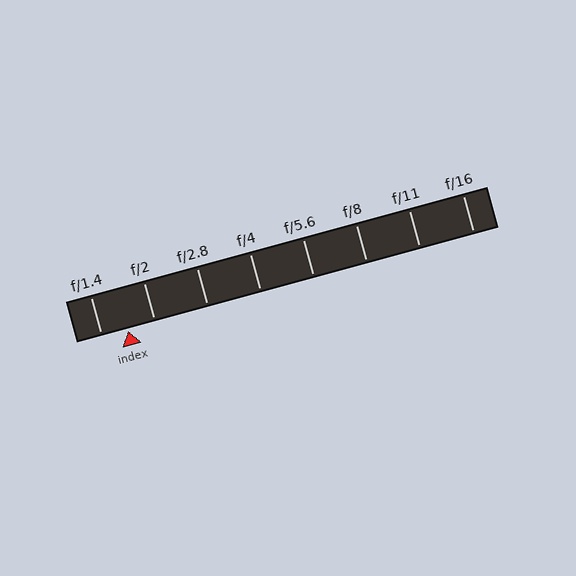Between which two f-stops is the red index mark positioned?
The index mark is between f/1.4 and f/2.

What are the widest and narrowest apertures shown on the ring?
The widest aperture shown is f/1.4 and the narrowest is f/16.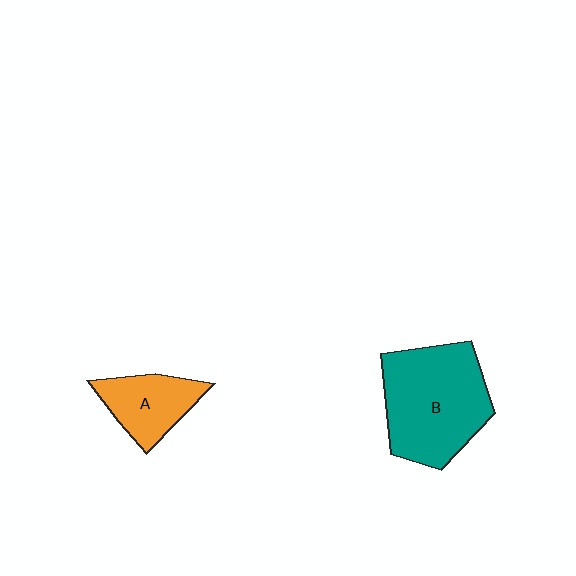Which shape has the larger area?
Shape B (teal).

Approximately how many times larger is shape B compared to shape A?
Approximately 2.0 times.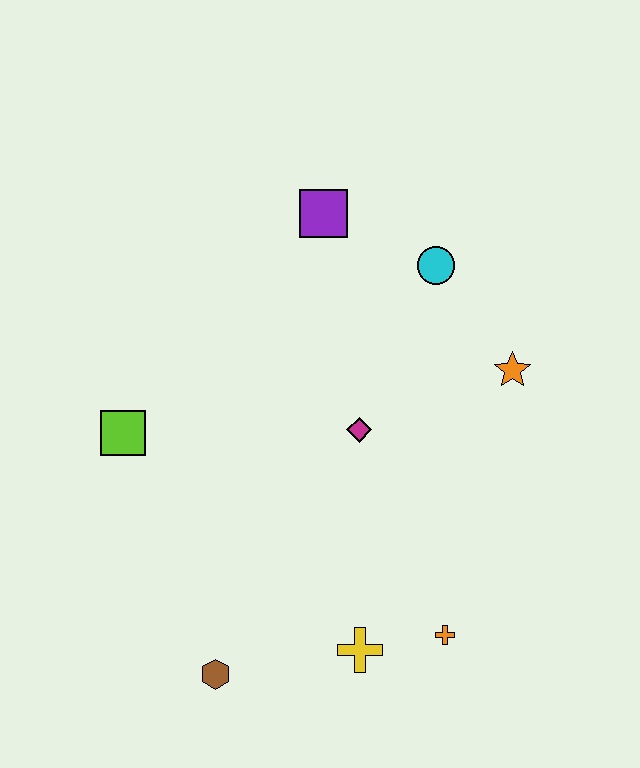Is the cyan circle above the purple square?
No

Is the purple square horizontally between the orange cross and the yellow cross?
No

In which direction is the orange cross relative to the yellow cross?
The orange cross is to the right of the yellow cross.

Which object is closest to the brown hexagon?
The yellow cross is closest to the brown hexagon.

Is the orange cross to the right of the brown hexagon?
Yes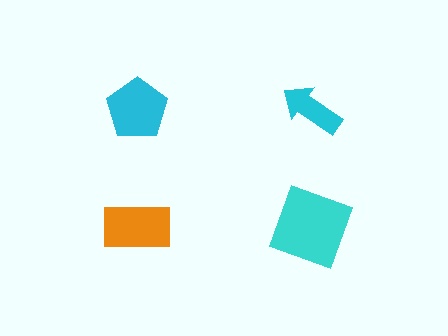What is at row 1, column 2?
A cyan arrow.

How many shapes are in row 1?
2 shapes.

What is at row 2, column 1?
An orange rectangle.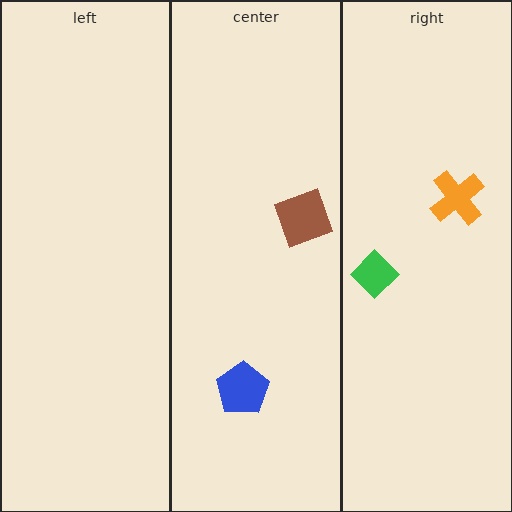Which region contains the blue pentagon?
The center region.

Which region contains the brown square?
The center region.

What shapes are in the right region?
The green diamond, the orange cross.